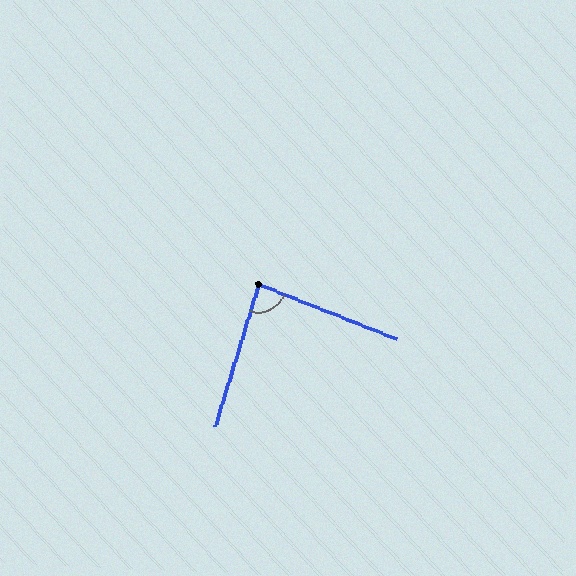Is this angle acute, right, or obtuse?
It is approximately a right angle.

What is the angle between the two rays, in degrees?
Approximately 85 degrees.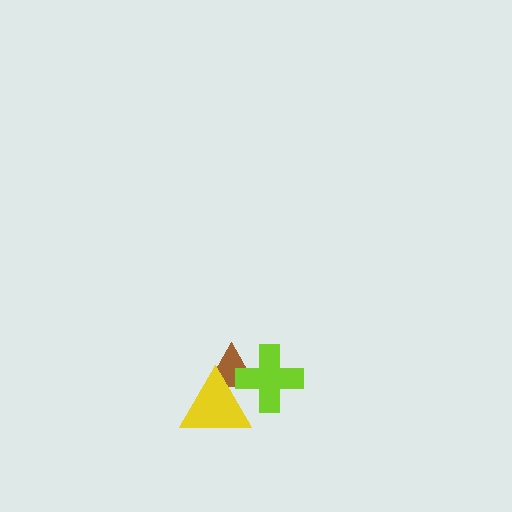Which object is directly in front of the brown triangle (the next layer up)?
The lime cross is directly in front of the brown triangle.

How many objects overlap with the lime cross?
2 objects overlap with the lime cross.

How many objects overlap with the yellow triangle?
2 objects overlap with the yellow triangle.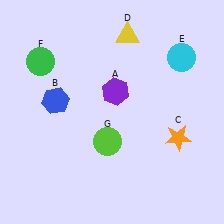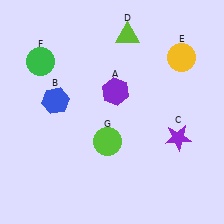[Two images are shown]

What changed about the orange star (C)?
In Image 1, C is orange. In Image 2, it changed to purple.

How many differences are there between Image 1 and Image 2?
There are 3 differences between the two images.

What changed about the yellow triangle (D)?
In Image 1, D is yellow. In Image 2, it changed to lime.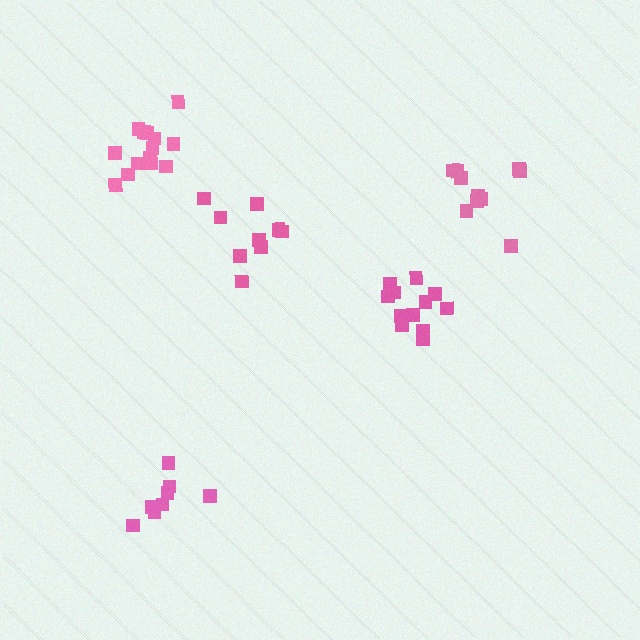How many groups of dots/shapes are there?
There are 5 groups.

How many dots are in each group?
Group 1: 14 dots, Group 2: 10 dots, Group 3: 9 dots, Group 4: 8 dots, Group 5: 14 dots (55 total).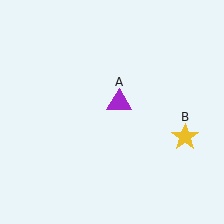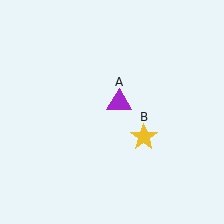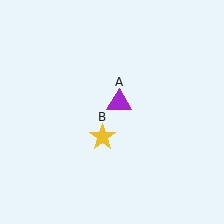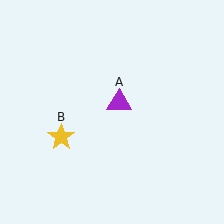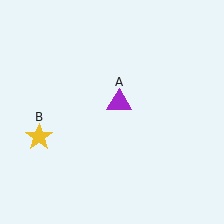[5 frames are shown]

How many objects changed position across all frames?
1 object changed position: yellow star (object B).